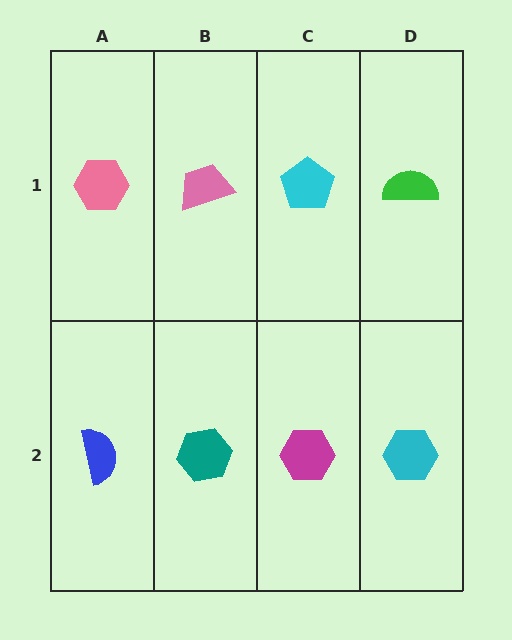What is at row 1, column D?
A green semicircle.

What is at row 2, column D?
A cyan hexagon.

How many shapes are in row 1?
4 shapes.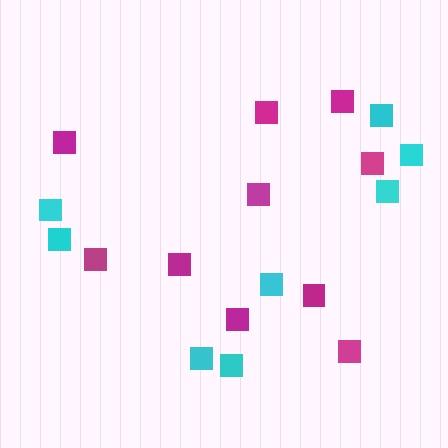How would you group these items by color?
There are 2 groups: one group of cyan squares (8) and one group of magenta squares (10).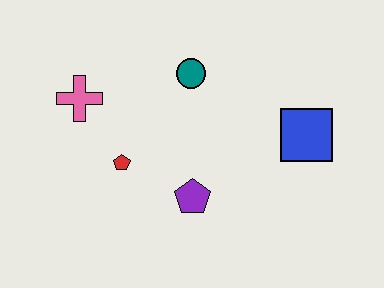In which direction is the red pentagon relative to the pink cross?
The red pentagon is below the pink cross.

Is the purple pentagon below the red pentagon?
Yes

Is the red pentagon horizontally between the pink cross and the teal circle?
Yes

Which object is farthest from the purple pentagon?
The pink cross is farthest from the purple pentagon.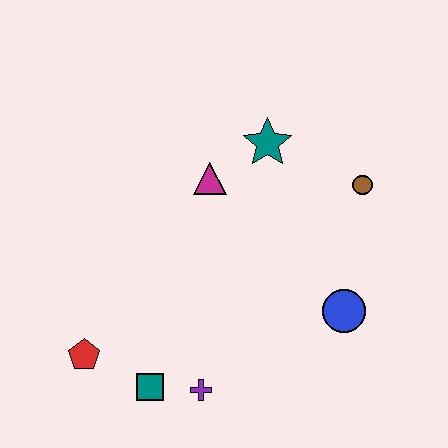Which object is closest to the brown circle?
The teal star is closest to the brown circle.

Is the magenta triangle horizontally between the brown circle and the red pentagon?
Yes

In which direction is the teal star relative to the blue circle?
The teal star is above the blue circle.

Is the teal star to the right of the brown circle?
No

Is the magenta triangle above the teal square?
Yes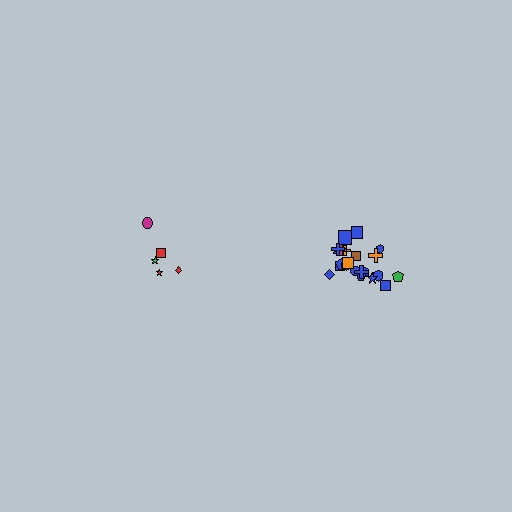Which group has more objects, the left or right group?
The right group.